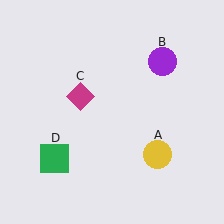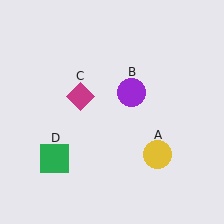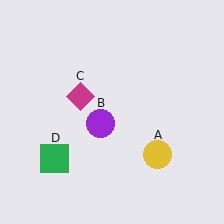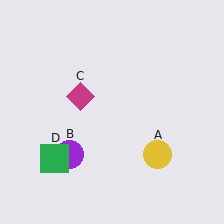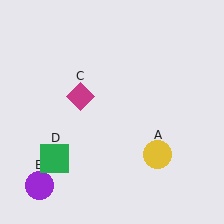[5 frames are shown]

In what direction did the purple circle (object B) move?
The purple circle (object B) moved down and to the left.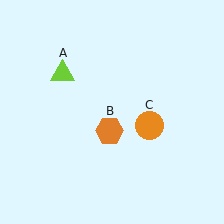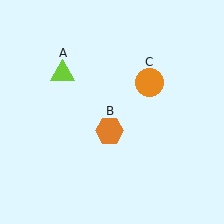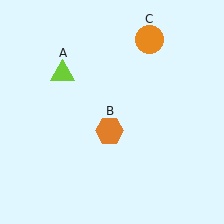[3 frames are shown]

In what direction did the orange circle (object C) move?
The orange circle (object C) moved up.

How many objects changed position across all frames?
1 object changed position: orange circle (object C).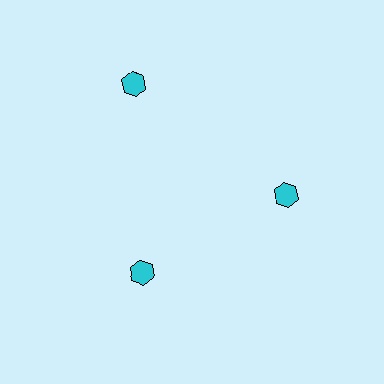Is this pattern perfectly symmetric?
No. The 3 cyan hexagons are arranged in a ring, but one element near the 11 o'clock position is pushed outward from the center, breaking the 3-fold rotational symmetry.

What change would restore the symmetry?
The symmetry would be restored by moving it inward, back onto the ring so that all 3 hexagons sit at equal angles and equal distance from the center.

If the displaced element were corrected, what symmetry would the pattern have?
It would have 3-fold rotational symmetry — the pattern would map onto itself every 120 degrees.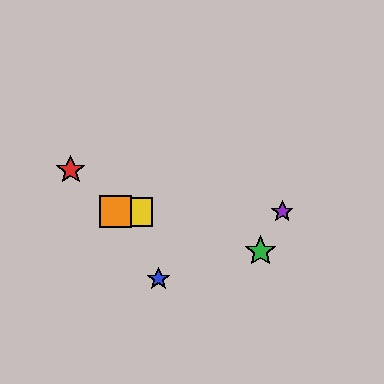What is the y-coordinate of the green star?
The green star is at y≈251.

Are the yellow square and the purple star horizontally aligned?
Yes, both are at y≈212.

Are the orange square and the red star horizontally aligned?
No, the orange square is at y≈212 and the red star is at y≈170.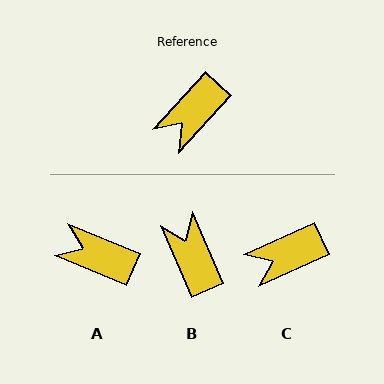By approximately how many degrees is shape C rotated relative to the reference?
Approximately 22 degrees clockwise.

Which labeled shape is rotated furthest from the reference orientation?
B, about 113 degrees away.